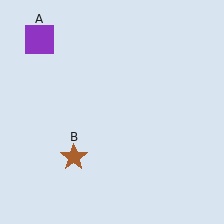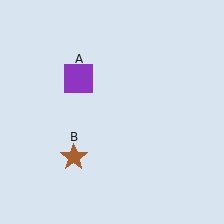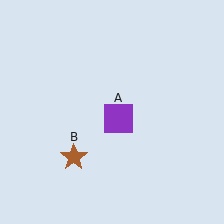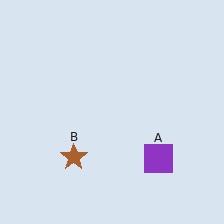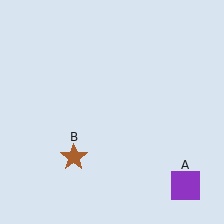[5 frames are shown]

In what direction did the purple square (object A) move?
The purple square (object A) moved down and to the right.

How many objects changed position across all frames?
1 object changed position: purple square (object A).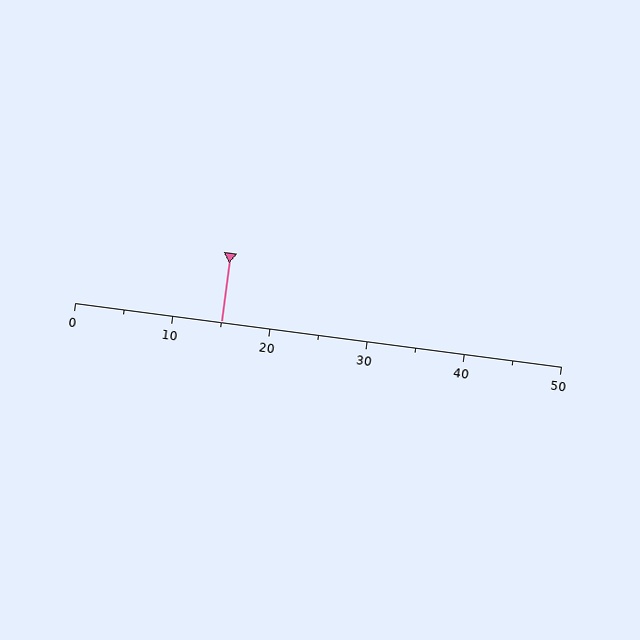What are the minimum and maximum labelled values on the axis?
The axis runs from 0 to 50.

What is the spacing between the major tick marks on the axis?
The major ticks are spaced 10 apart.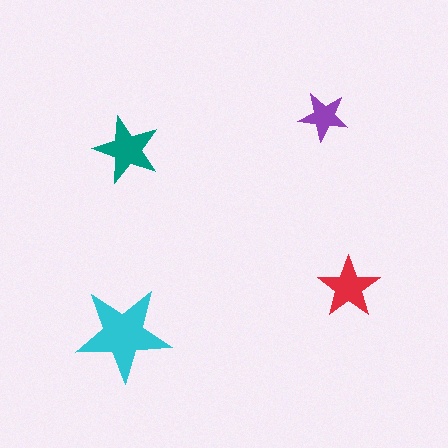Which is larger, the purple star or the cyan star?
The cyan one.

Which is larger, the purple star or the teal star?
The teal one.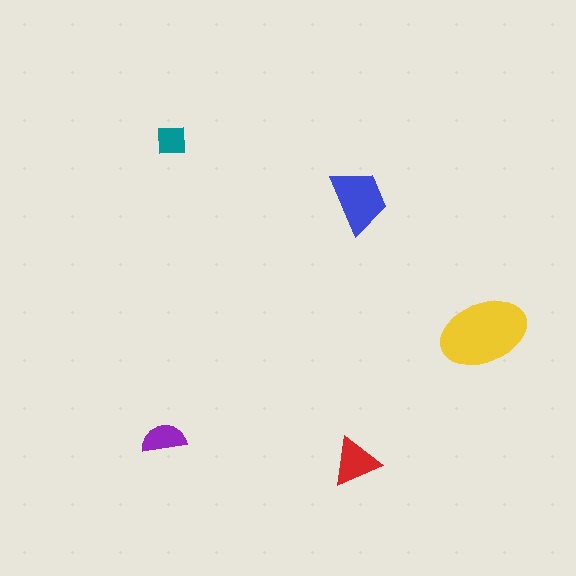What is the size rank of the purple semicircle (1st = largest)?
4th.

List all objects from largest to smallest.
The yellow ellipse, the blue trapezoid, the red triangle, the purple semicircle, the teal square.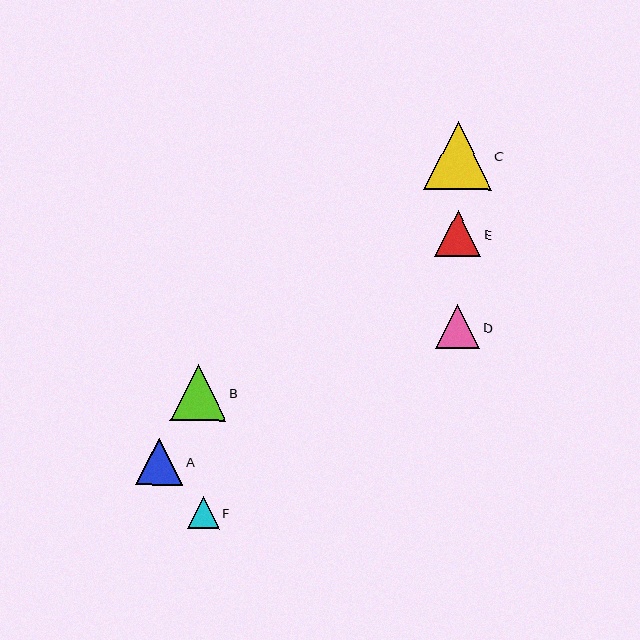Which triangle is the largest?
Triangle C is the largest with a size of approximately 68 pixels.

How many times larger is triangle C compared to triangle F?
Triangle C is approximately 2.2 times the size of triangle F.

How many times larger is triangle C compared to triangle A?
Triangle C is approximately 1.4 times the size of triangle A.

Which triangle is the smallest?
Triangle F is the smallest with a size of approximately 32 pixels.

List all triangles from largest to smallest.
From largest to smallest: C, B, A, E, D, F.